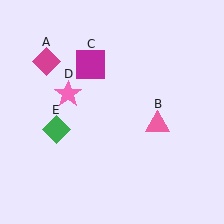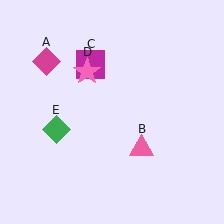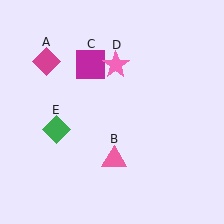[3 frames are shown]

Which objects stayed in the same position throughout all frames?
Magenta diamond (object A) and magenta square (object C) and green diamond (object E) remained stationary.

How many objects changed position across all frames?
2 objects changed position: pink triangle (object B), pink star (object D).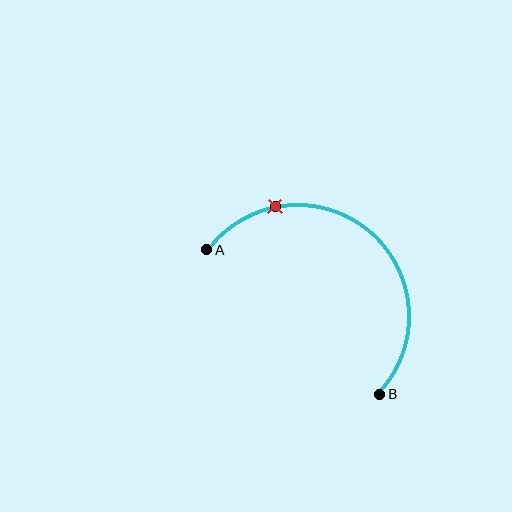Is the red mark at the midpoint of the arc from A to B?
No. The red mark lies on the arc but is closer to endpoint A. The arc midpoint would be at the point on the curve equidistant along the arc from both A and B.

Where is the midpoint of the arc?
The arc midpoint is the point on the curve farthest from the straight line joining A and B. It sits above and to the right of that line.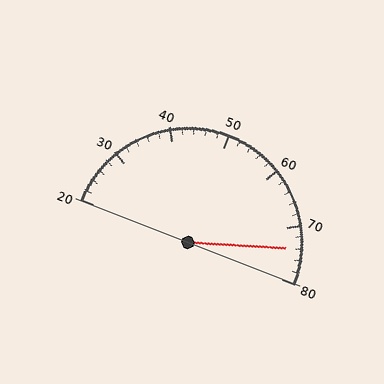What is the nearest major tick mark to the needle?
The nearest major tick mark is 70.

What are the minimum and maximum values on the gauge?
The gauge ranges from 20 to 80.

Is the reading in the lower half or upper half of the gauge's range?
The reading is in the upper half of the range (20 to 80).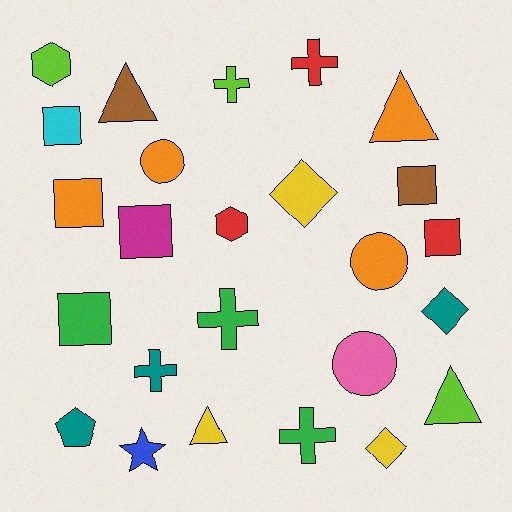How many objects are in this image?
There are 25 objects.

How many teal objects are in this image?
There are 3 teal objects.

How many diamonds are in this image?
There are 3 diamonds.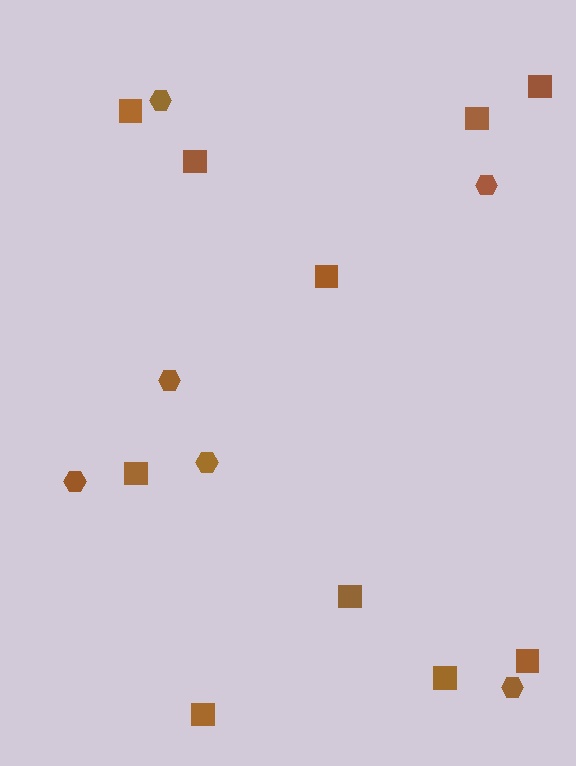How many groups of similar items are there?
There are 2 groups: one group of squares (10) and one group of hexagons (6).